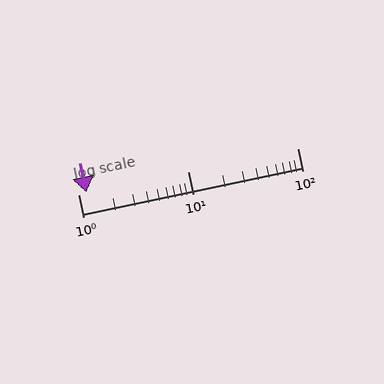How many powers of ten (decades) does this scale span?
The scale spans 2 decades, from 1 to 100.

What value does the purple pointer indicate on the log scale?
The pointer indicates approximately 1.2.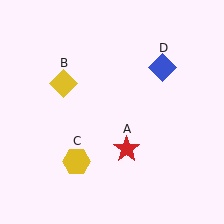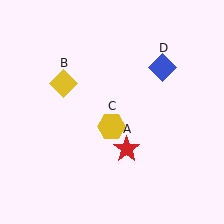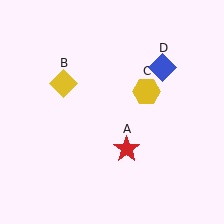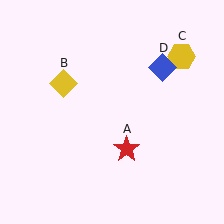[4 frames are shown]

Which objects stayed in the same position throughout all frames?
Red star (object A) and yellow diamond (object B) and blue diamond (object D) remained stationary.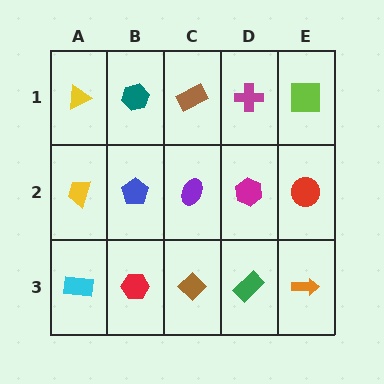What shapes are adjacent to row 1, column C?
A purple ellipse (row 2, column C), a teal hexagon (row 1, column B), a magenta cross (row 1, column D).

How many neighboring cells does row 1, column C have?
3.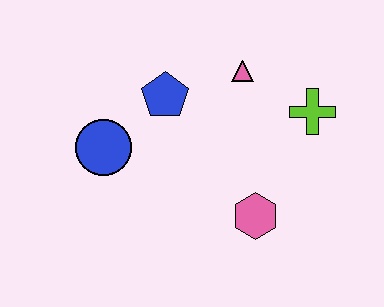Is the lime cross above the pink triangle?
No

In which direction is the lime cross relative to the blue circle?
The lime cross is to the right of the blue circle.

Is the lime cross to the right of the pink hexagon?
Yes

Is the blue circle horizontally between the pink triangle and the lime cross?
No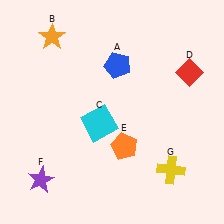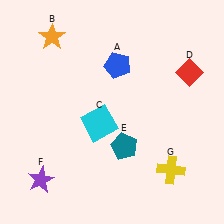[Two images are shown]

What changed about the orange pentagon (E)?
In Image 1, E is orange. In Image 2, it changed to teal.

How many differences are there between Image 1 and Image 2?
There is 1 difference between the two images.